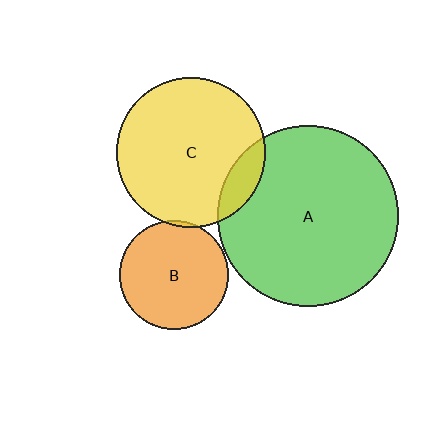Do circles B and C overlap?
Yes.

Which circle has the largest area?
Circle A (green).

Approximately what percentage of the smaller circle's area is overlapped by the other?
Approximately 5%.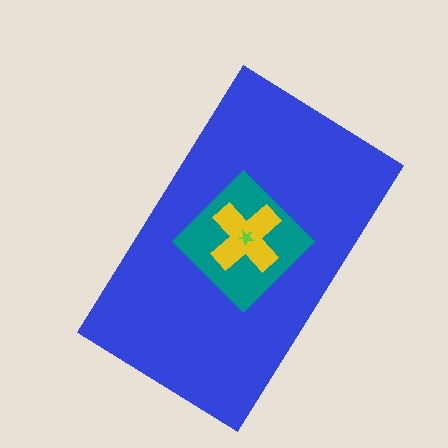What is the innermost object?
The lime star.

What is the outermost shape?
The blue rectangle.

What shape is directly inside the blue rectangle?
The teal diamond.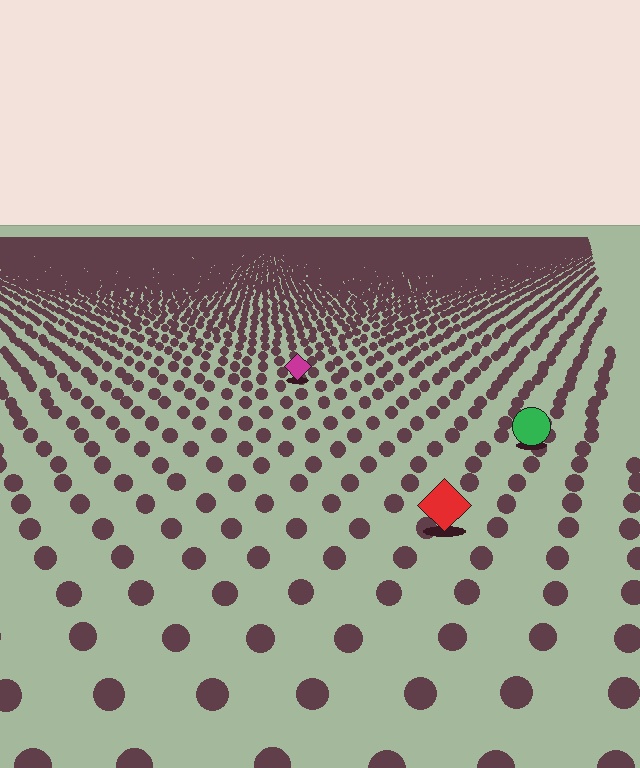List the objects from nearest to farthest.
From nearest to farthest: the red diamond, the green circle, the magenta diamond.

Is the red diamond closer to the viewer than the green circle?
Yes. The red diamond is closer — you can tell from the texture gradient: the ground texture is coarser near it.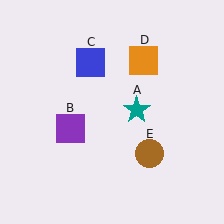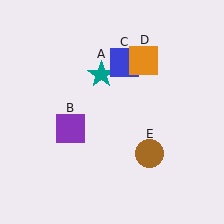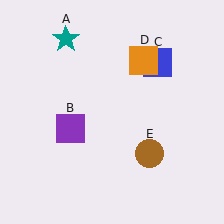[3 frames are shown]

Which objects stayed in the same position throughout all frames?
Purple square (object B) and orange square (object D) and brown circle (object E) remained stationary.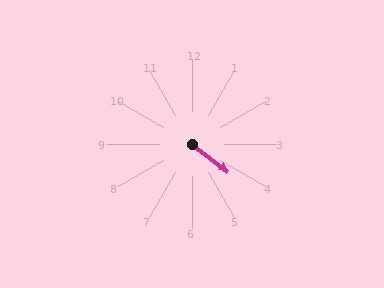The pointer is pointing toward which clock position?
Roughly 4 o'clock.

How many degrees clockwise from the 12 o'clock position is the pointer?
Approximately 127 degrees.